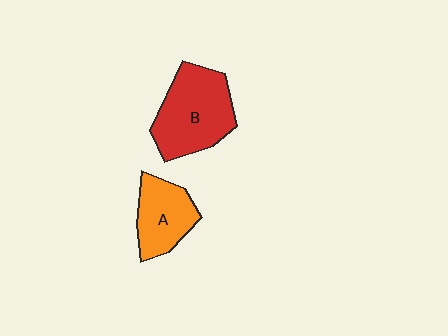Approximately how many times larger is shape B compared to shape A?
Approximately 1.5 times.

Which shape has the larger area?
Shape B (red).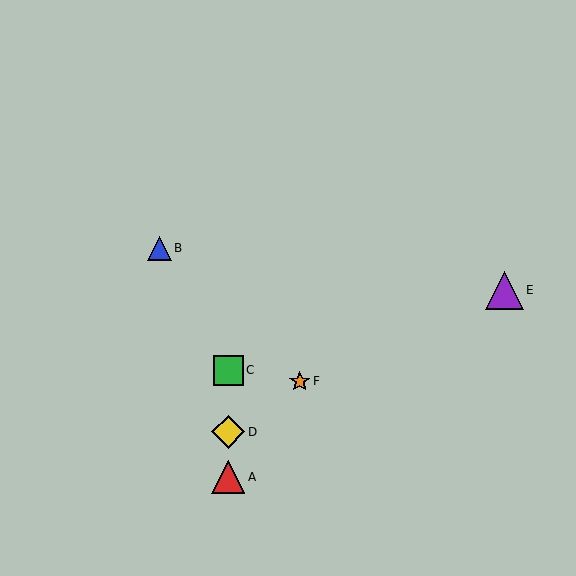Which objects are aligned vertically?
Objects A, C, D are aligned vertically.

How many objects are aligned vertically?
3 objects (A, C, D) are aligned vertically.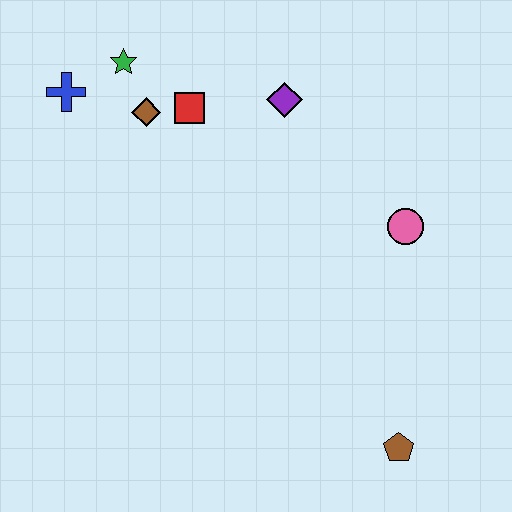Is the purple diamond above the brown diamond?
Yes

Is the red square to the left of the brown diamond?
No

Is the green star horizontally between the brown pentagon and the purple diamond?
No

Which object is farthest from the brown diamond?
The brown pentagon is farthest from the brown diamond.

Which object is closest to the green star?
The brown diamond is closest to the green star.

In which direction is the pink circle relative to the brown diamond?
The pink circle is to the right of the brown diamond.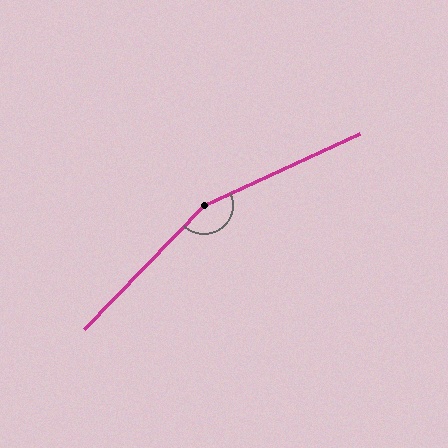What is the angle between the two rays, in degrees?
Approximately 159 degrees.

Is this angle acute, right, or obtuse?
It is obtuse.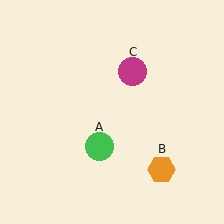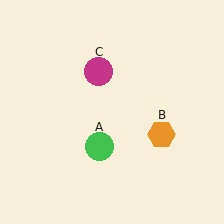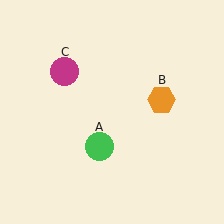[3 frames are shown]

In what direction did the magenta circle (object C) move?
The magenta circle (object C) moved left.